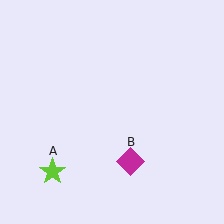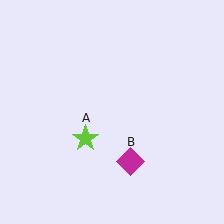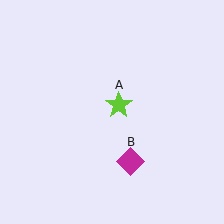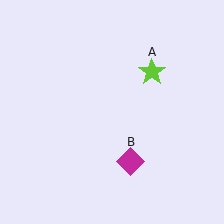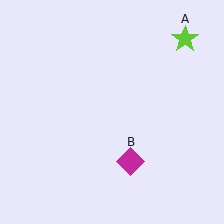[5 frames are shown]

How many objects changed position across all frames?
1 object changed position: lime star (object A).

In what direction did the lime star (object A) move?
The lime star (object A) moved up and to the right.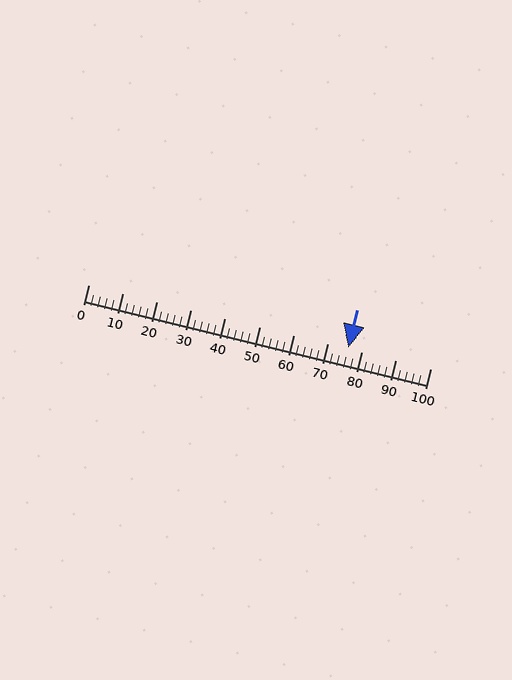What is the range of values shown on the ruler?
The ruler shows values from 0 to 100.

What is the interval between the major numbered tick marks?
The major tick marks are spaced 10 units apart.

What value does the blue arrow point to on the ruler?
The blue arrow points to approximately 76.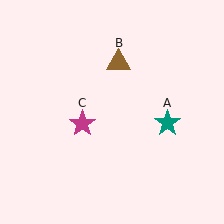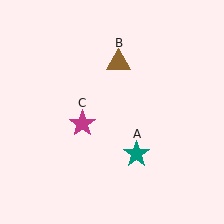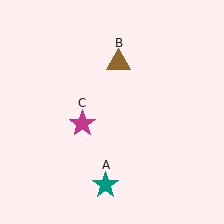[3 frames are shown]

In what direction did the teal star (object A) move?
The teal star (object A) moved down and to the left.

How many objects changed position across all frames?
1 object changed position: teal star (object A).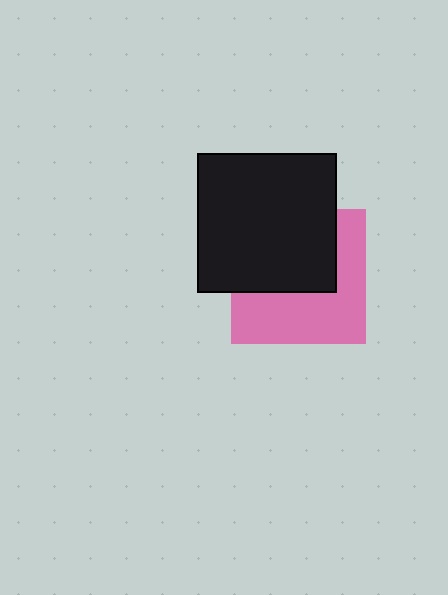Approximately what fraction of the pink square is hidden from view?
Roughly 50% of the pink square is hidden behind the black square.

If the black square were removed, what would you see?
You would see the complete pink square.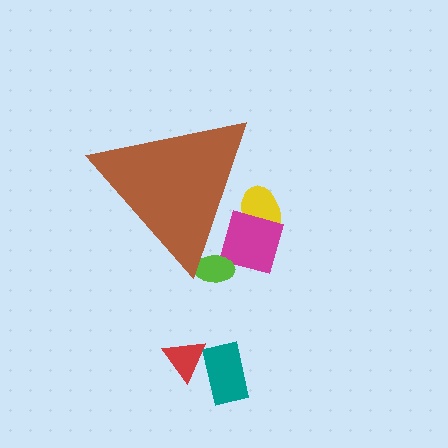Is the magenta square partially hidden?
Yes, the magenta square is partially hidden behind the brown triangle.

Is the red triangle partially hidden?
No, the red triangle is fully visible.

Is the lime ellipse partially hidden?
Yes, the lime ellipse is partially hidden behind the brown triangle.